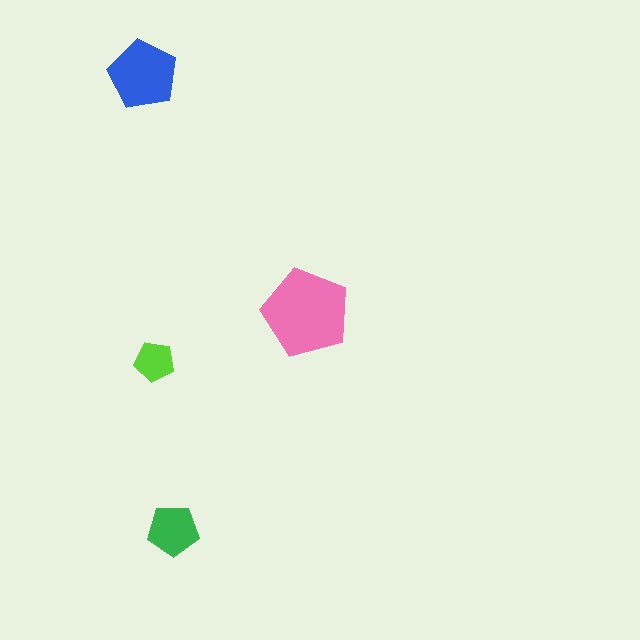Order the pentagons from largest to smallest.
the pink one, the blue one, the green one, the lime one.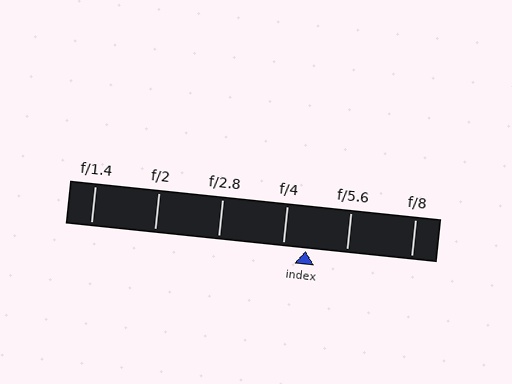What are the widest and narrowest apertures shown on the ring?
The widest aperture shown is f/1.4 and the narrowest is f/8.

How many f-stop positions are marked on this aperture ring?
There are 6 f-stop positions marked.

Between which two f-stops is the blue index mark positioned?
The index mark is between f/4 and f/5.6.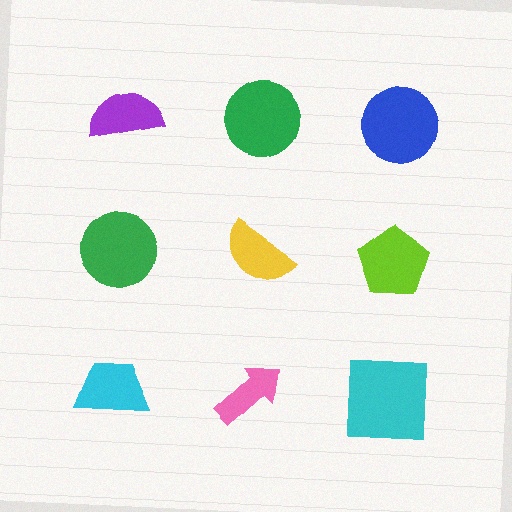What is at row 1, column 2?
A green circle.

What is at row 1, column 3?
A blue circle.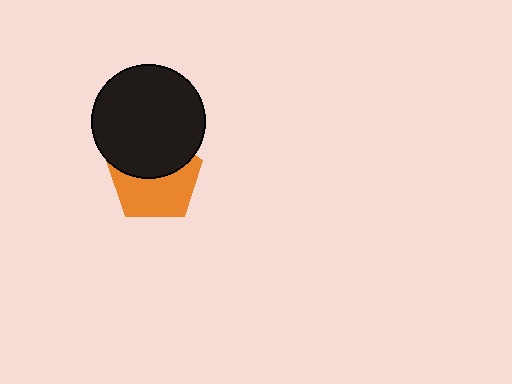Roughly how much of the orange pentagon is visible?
About half of it is visible (roughly 55%).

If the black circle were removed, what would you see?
You would see the complete orange pentagon.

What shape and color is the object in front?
The object in front is a black circle.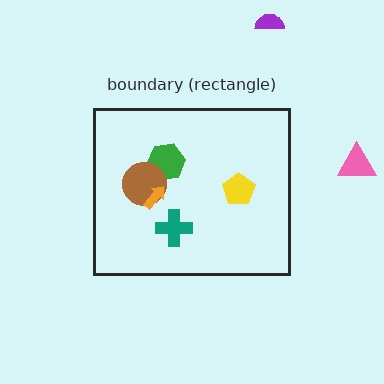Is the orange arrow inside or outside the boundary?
Inside.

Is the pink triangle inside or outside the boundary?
Outside.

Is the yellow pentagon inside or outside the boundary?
Inside.